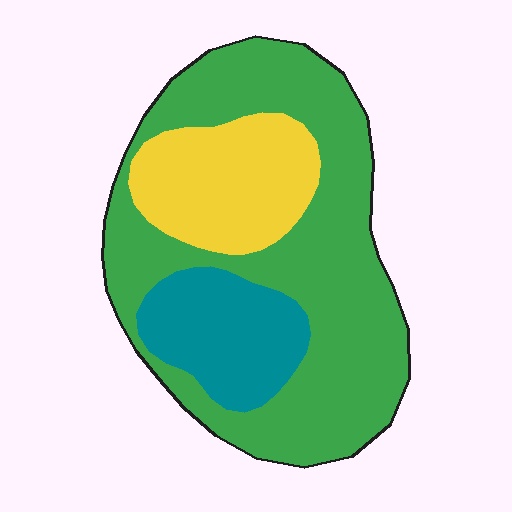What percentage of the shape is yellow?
Yellow covers 21% of the shape.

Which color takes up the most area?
Green, at roughly 60%.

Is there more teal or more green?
Green.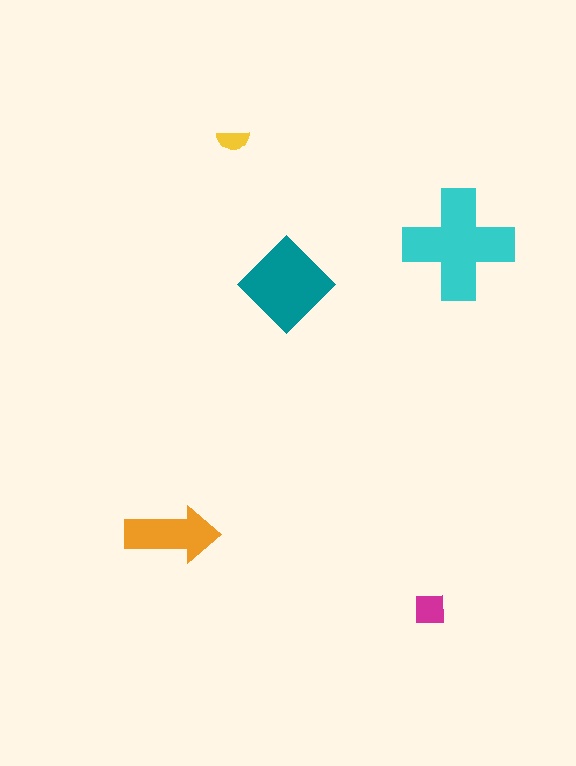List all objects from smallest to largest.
The yellow semicircle, the magenta square, the orange arrow, the teal diamond, the cyan cross.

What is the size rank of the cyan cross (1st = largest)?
1st.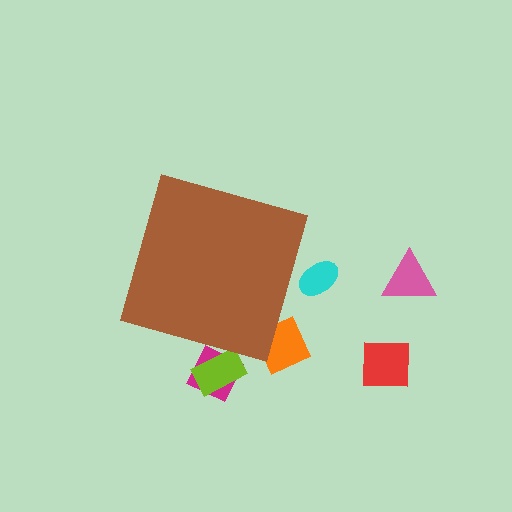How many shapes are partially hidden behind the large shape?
4 shapes are partially hidden.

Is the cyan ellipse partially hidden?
Yes, the cyan ellipse is partially hidden behind the brown diamond.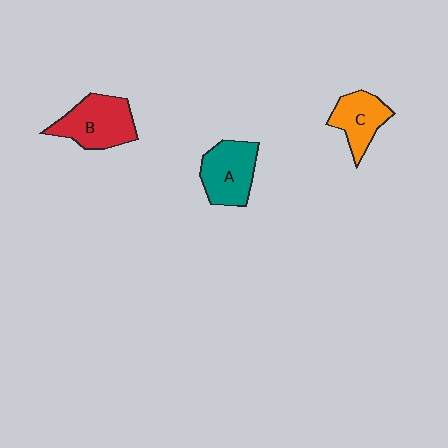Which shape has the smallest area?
Shape C (orange).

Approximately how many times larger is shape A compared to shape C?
Approximately 1.2 times.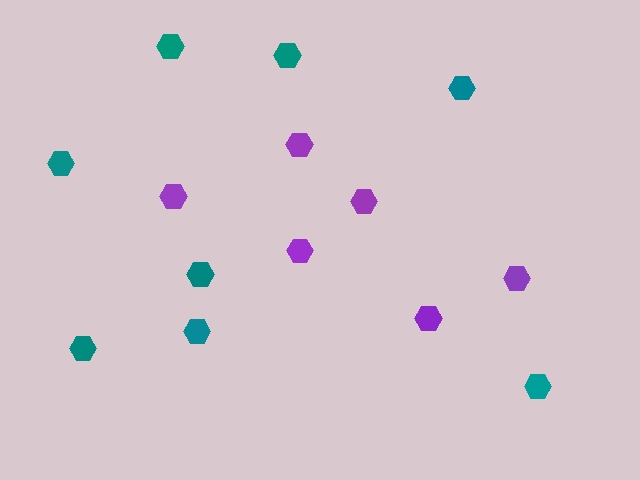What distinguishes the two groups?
There are 2 groups: one group of purple hexagons (6) and one group of teal hexagons (8).